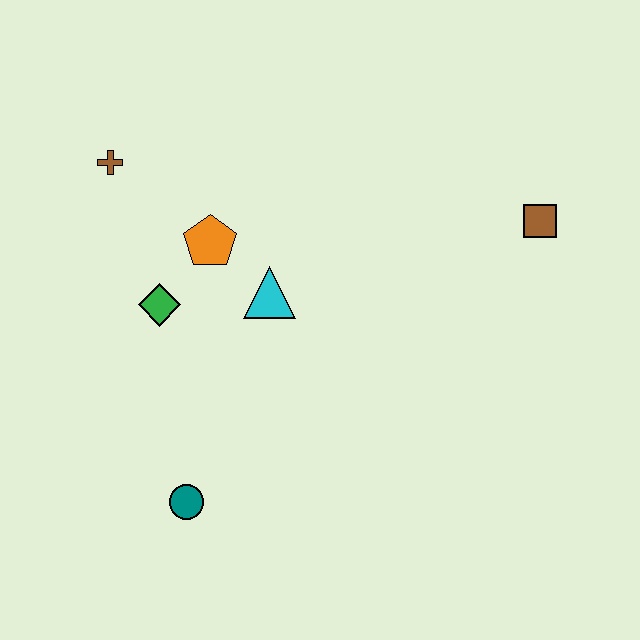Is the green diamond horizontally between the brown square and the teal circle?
No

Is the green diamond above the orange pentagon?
No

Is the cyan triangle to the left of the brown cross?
No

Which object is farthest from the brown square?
The teal circle is farthest from the brown square.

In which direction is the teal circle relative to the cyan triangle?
The teal circle is below the cyan triangle.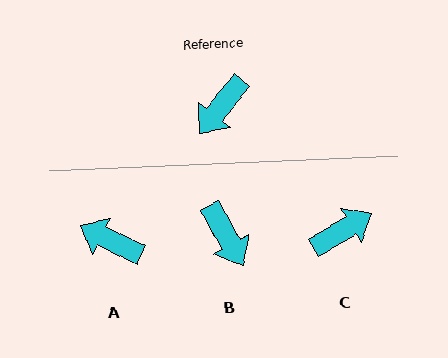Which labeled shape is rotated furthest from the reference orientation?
C, about 160 degrees away.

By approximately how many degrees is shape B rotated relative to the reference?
Approximately 68 degrees counter-clockwise.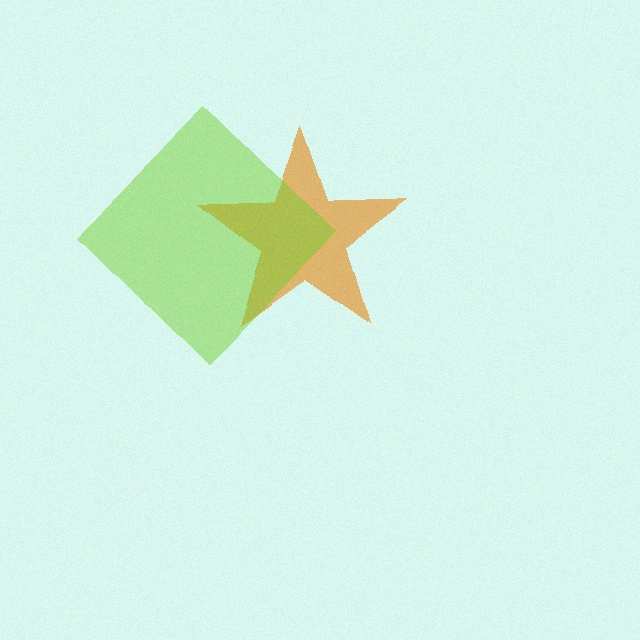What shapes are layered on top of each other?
The layered shapes are: an orange star, a lime diamond.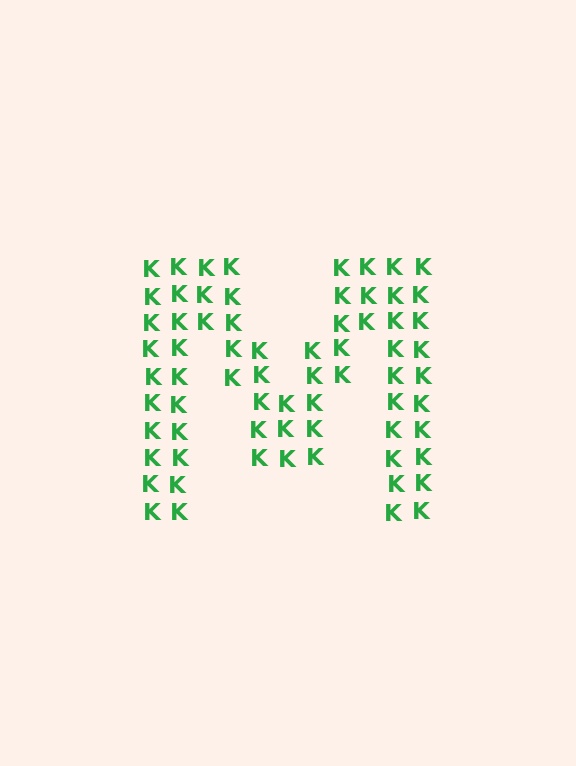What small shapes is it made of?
It is made of small letter K's.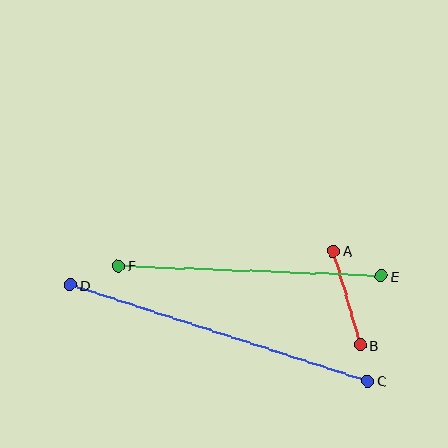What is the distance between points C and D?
The distance is approximately 312 pixels.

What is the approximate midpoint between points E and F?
The midpoint is at approximately (250, 271) pixels.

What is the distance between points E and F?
The distance is approximately 263 pixels.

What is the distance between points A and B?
The distance is approximately 98 pixels.